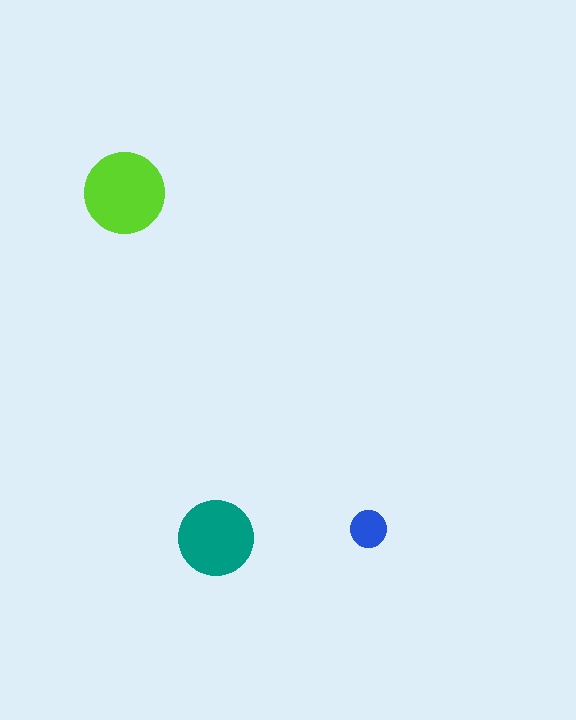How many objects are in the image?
There are 3 objects in the image.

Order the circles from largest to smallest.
the lime one, the teal one, the blue one.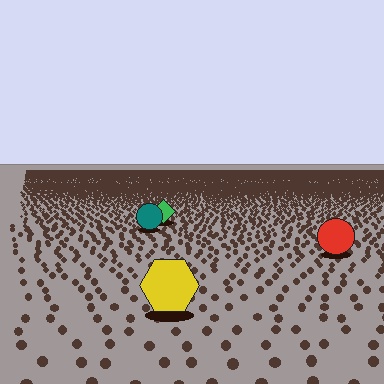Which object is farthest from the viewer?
The green diamond is farthest from the viewer. It appears smaller and the ground texture around it is denser.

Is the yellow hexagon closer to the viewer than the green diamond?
Yes. The yellow hexagon is closer — you can tell from the texture gradient: the ground texture is coarser near it.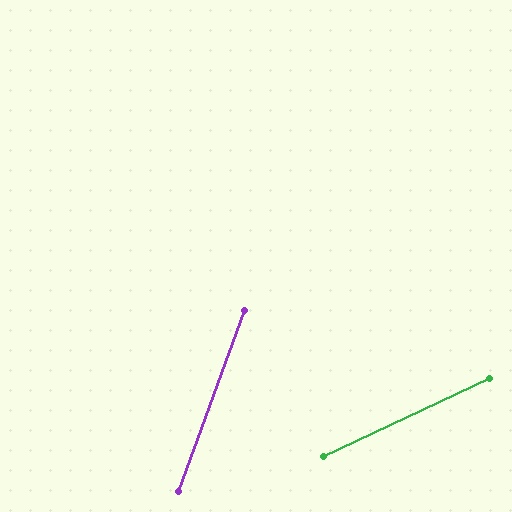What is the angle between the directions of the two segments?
Approximately 45 degrees.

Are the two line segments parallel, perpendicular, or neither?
Neither parallel nor perpendicular — they differ by about 45°.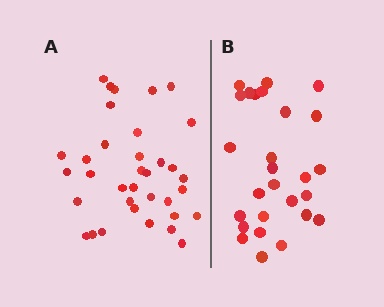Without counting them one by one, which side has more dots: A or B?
Region A (the left region) has more dots.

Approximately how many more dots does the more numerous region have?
Region A has roughly 8 or so more dots than region B.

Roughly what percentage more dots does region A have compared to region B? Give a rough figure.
About 30% more.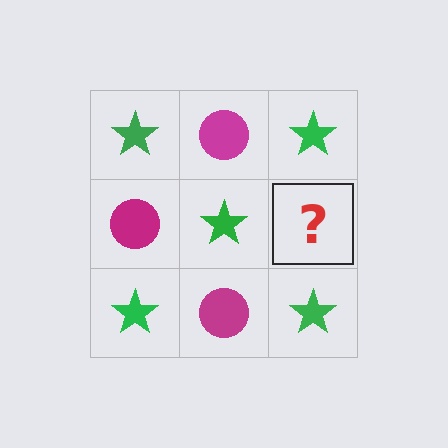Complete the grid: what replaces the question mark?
The question mark should be replaced with a magenta circle.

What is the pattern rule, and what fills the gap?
The rule is that it alternates green star and magenta circle in a checkerboard pattern. The gap should be filled with a magenta circle.